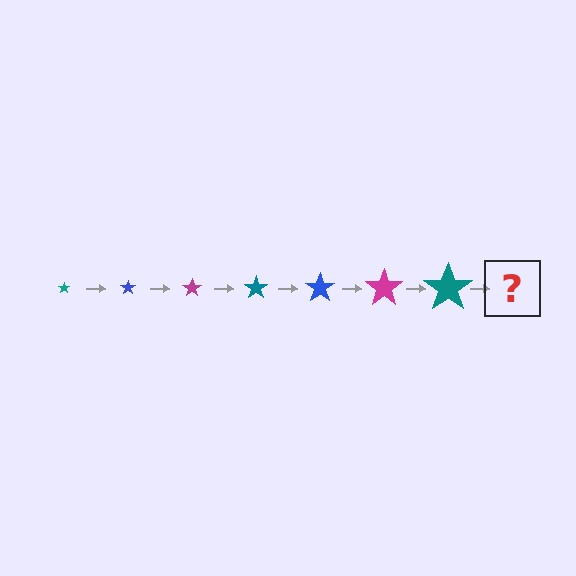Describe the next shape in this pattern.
It should be a blue star, larger than the previous one.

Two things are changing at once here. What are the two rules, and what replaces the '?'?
The two rules are that the star grows larger each step and the color cycles through teal, blue, and magenta. The '?' should be a blue star, larger than the previous one.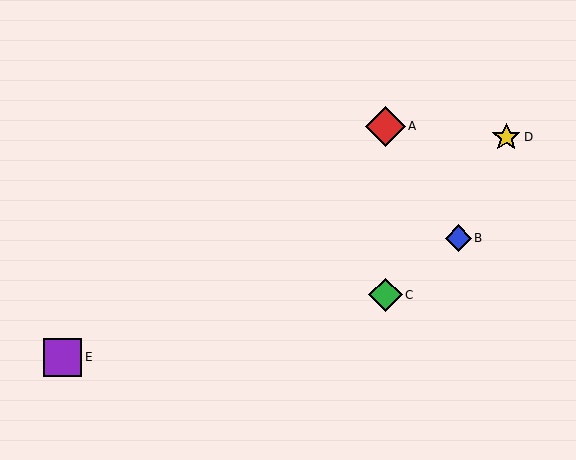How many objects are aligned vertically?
2 objects (A, C) are aligned vertically.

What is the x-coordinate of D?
Object D is at x≈506.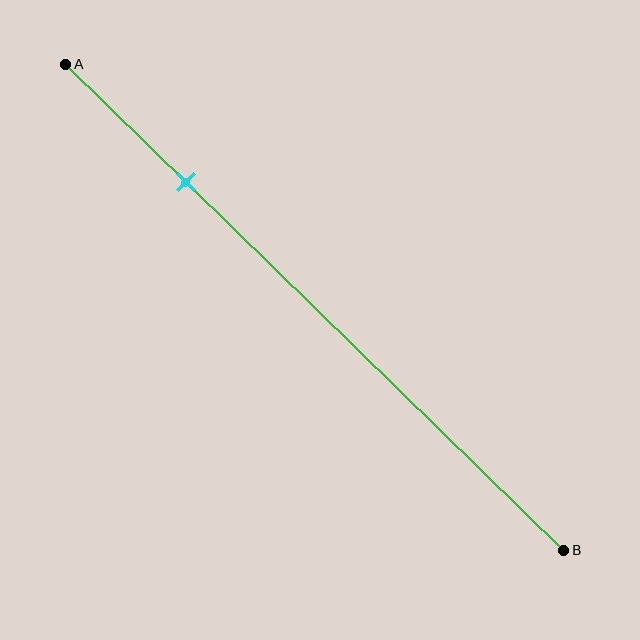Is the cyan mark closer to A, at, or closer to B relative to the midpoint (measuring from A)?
The cyan mark is closer to point A than the midpoint of segment AB.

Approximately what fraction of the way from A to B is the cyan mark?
The cyan mark is approximately 25% of the way from A to B.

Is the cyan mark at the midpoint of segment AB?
No, the mark is at about 25% from A, not at the 50% midpoint.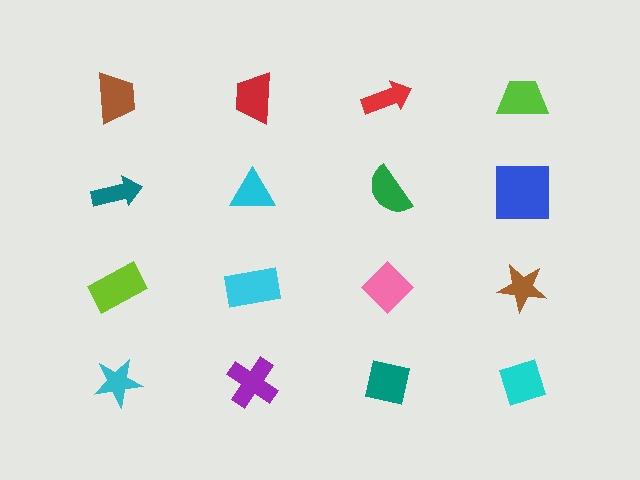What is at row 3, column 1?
A lime rectangle.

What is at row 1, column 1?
A brown trapezoid.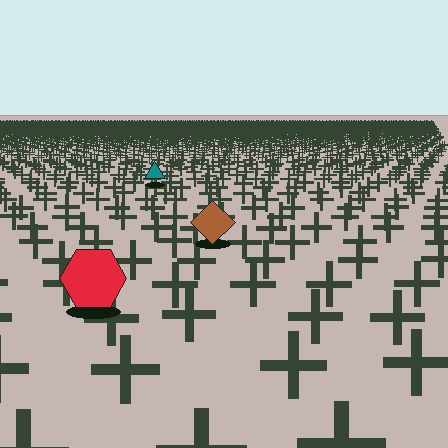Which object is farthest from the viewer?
The teal triangle is farthest from the viewer. It appears smaller and the ground texture around it is denser.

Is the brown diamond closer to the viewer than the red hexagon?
No. The red hexagon is closer — you can tell from the texture gradient: the ground texture is coarser near it.